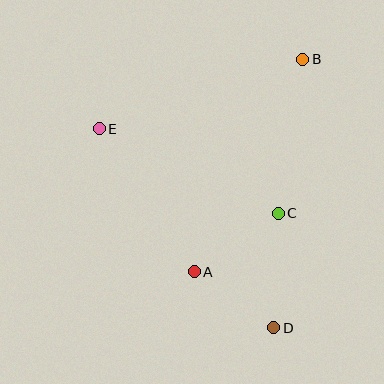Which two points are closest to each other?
Points A and D are closest to each other.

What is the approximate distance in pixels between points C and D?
The distance between C and D is approximately 115 pixels.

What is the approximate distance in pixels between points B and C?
The distance between B and C is approximately 156 pixels.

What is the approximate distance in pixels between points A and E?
The distance between A and E is approximately 172 pixels.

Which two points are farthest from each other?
Points B and D are farthest from each other.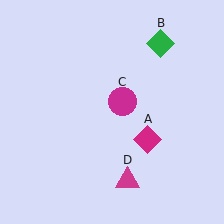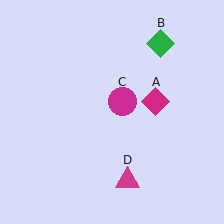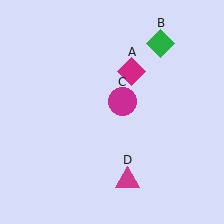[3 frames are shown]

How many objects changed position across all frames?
1 object changed position: magenta diamond (object A).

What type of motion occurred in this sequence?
The magenta diamond (object A) rotated counterclockwise around the center of the scene.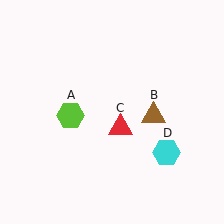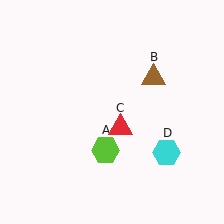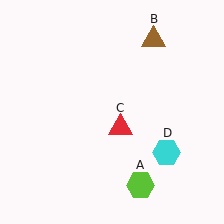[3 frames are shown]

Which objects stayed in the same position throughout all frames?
Red triangle (object C) and cyan hexagon (object D) remained stationary.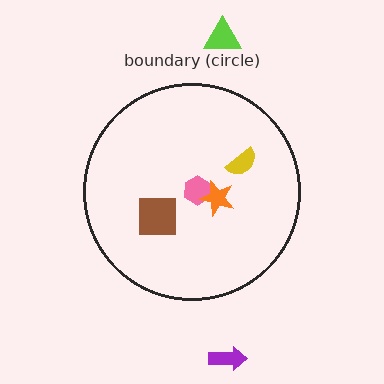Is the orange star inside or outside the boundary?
Inside.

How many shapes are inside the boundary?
4 inside, 2 outside.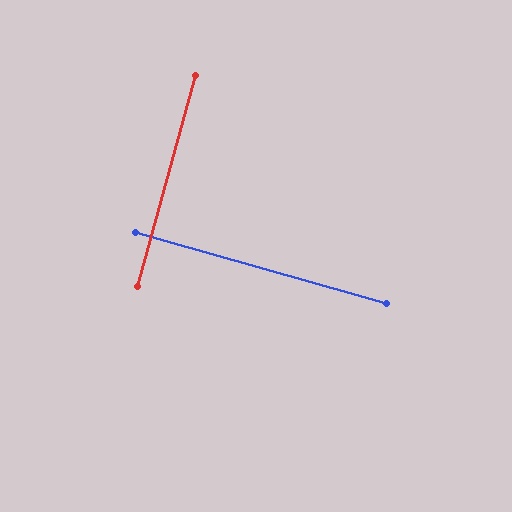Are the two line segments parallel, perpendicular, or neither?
Perpendicular — they meet at approximately 90°.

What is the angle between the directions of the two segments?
Approximately 90 degrees.